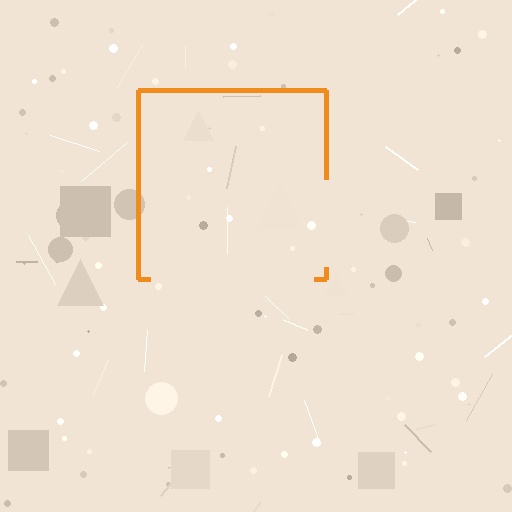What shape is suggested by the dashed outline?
The dashed outline suggests a square.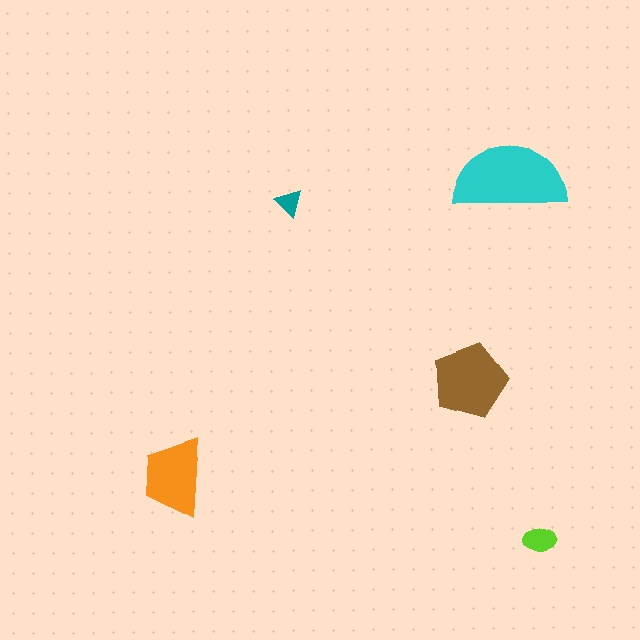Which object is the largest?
The cyan semicircle.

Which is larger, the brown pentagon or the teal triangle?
The brown pentagon.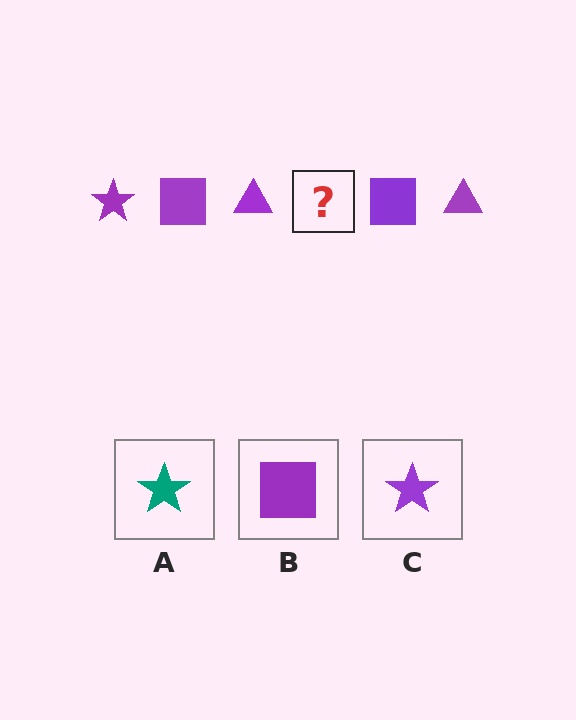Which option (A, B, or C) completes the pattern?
C.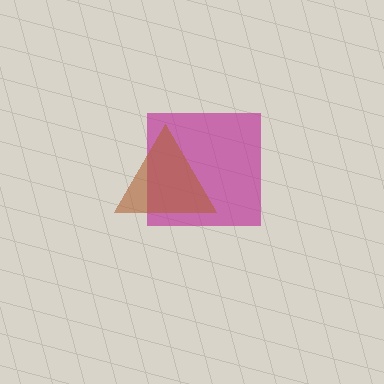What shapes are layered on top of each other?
The layered shapes are: a magenta square, a brown triangle.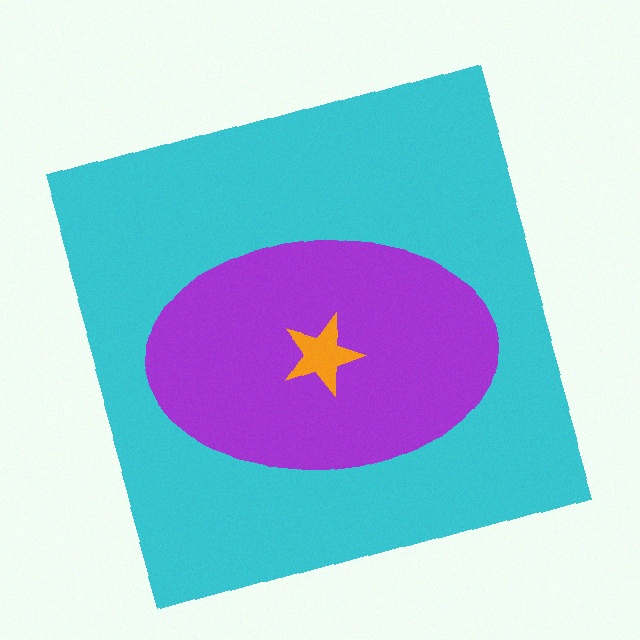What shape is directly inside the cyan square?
The purple ellipse.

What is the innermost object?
The orange star.